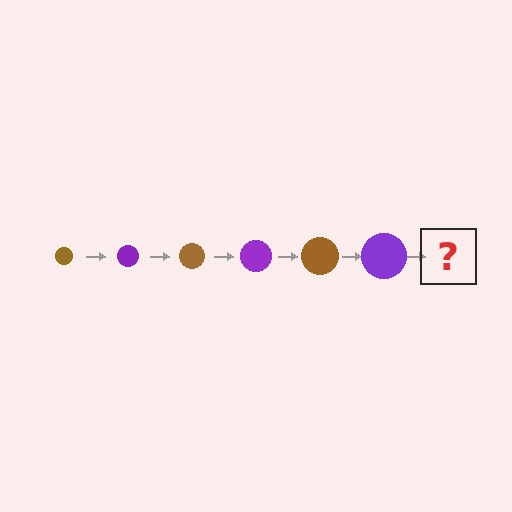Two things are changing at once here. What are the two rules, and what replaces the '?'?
The two rules are that the circle grows larger each step and the color cycles through brown and purple. The '?' should be a brown circle, larger than the previous one.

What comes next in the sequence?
The next element should be a brown circle, larger than the previous one.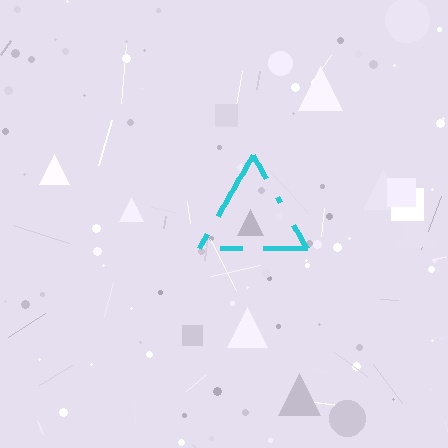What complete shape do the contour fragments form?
The contour fragments form a triangle.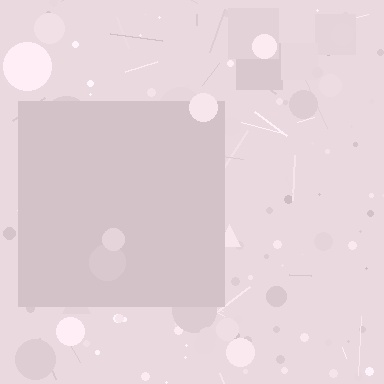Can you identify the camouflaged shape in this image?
The camouflaged shape is a square.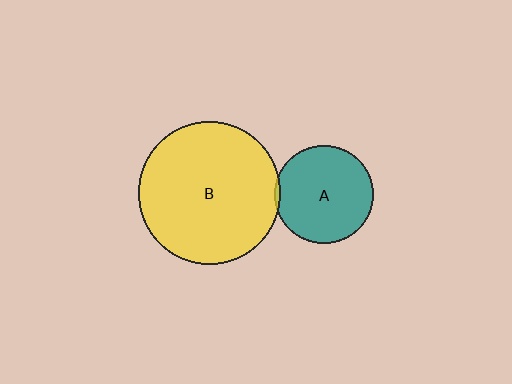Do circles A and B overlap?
Yes.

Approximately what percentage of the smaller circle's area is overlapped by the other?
Approximately 5%.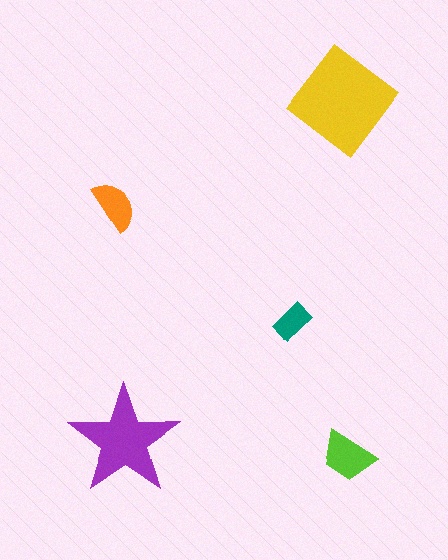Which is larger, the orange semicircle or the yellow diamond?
The yellow diamond.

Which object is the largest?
The yellow diamond.